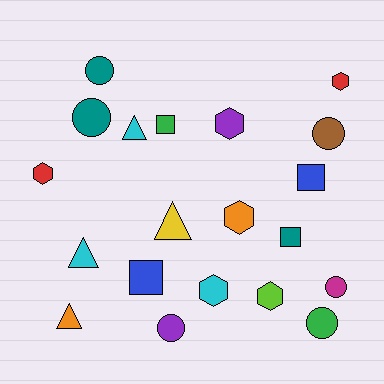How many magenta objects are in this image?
There is 1 magenta object.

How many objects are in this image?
There are 20 objects.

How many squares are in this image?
There are 4 squares.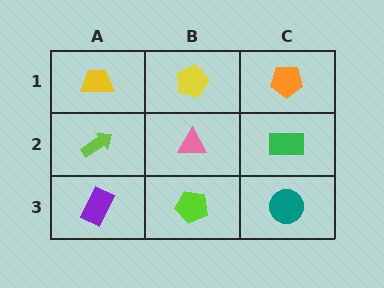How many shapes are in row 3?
3 shapes.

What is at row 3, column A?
A purple rectangle.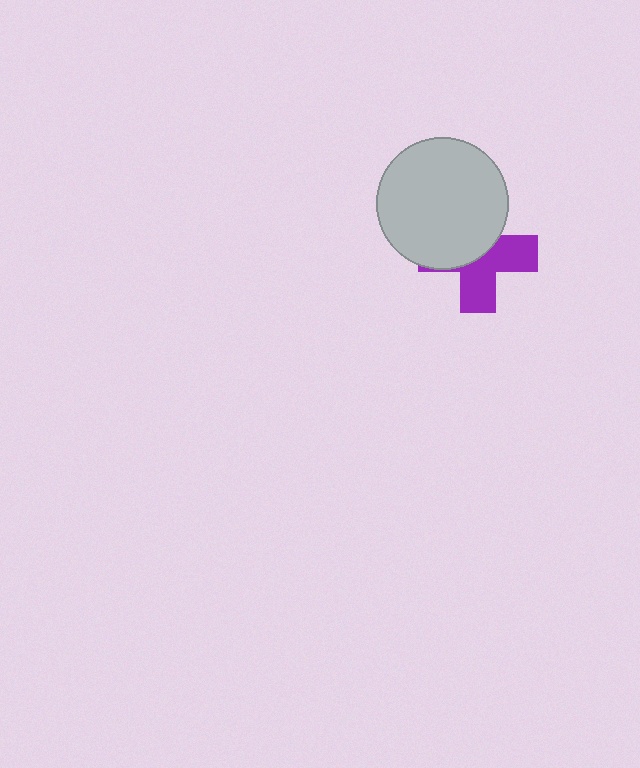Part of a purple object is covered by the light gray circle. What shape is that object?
It is a cross.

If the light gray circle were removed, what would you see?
You would see the complete purple cross.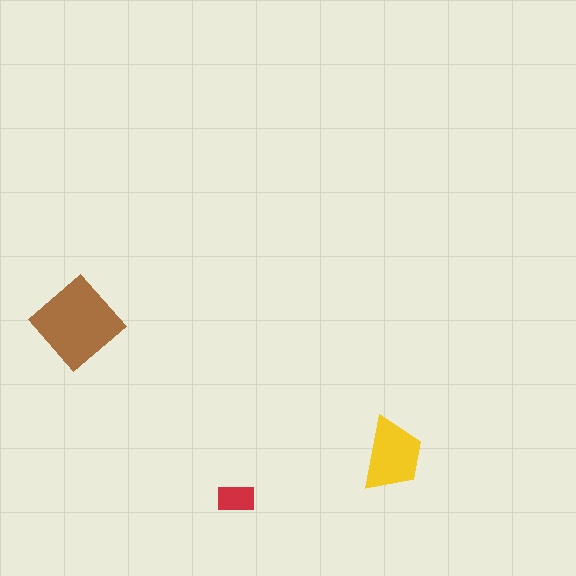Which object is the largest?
The brown diamond.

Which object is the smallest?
The red rectangle.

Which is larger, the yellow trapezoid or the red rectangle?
The yellow trapezoid.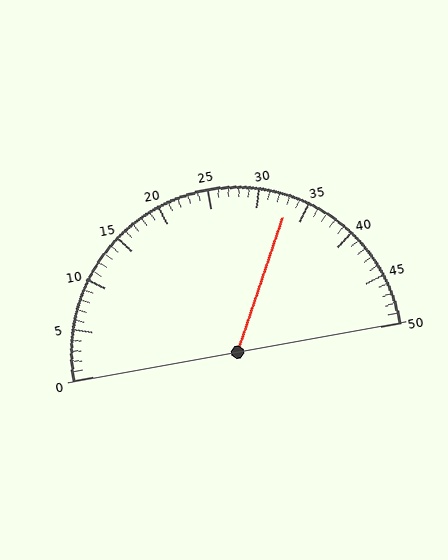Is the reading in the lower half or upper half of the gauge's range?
The reading is in the upper half of the range (0 to 50).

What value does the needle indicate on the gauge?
The needle indicates approximately 33.